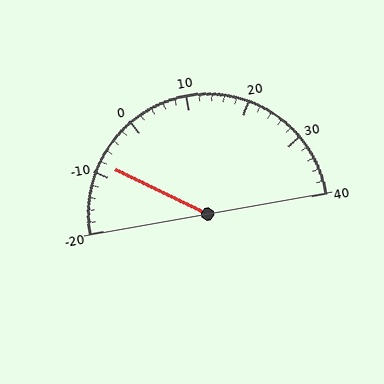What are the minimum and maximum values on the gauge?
The gauge ranges from -20 to 40.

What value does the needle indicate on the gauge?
The needle indicates approximately -8.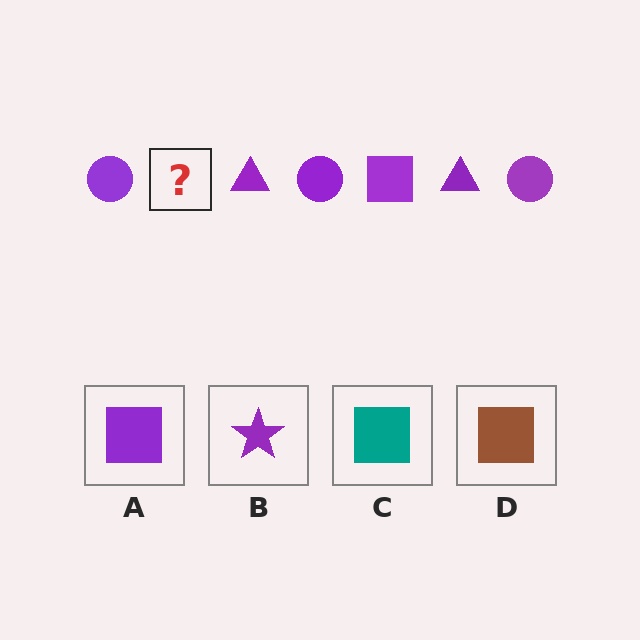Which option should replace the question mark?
Option A.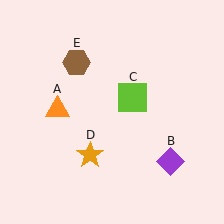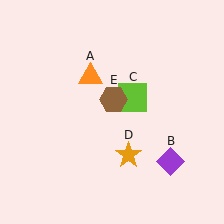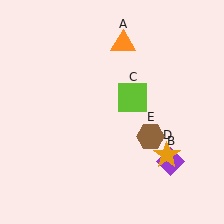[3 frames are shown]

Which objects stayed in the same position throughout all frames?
Purple diamond (object B) and lime square (object C) remained stationary.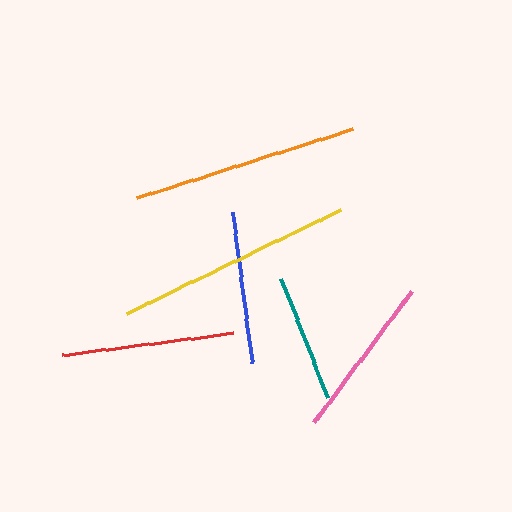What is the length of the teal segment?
The teal segment is approximately 127 pixels long.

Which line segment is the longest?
The yellow line is the longest at approximately 239 pixels.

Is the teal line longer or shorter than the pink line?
The pink line is longer than the teal line.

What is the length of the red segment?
The red segment is approximately 173 pixels long.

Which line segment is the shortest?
The teal line is the shortest at approximately 127 pixels.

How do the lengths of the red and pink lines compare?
The red and pink lines are approximately the same length.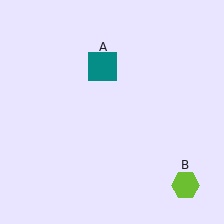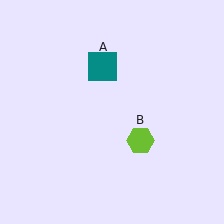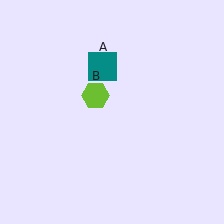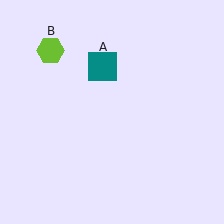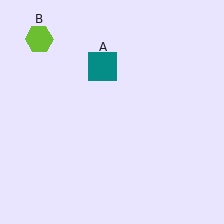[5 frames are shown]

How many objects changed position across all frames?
1 object changed position: lime hexagon (object B).